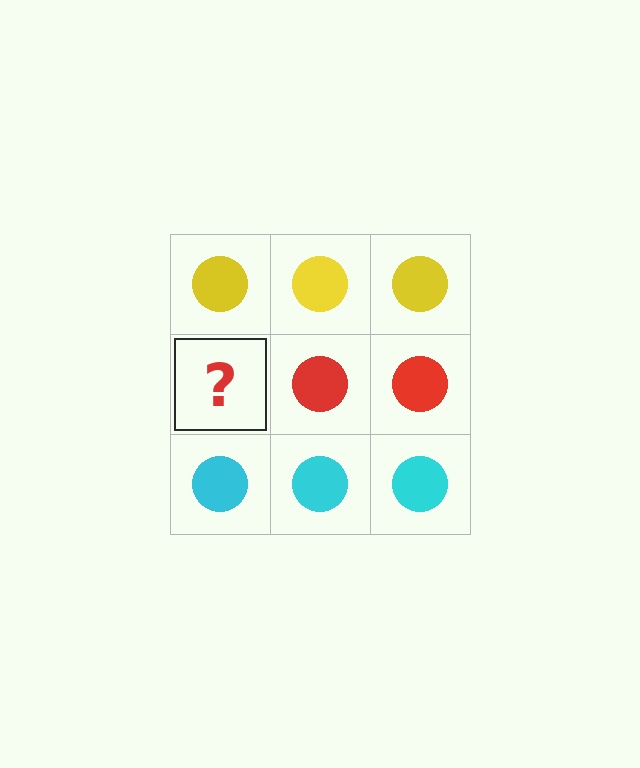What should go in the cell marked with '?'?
The missing cell should contain a red circle.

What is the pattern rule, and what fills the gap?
The rule is that each row has a consistent color. The gap should be filled with a red circle.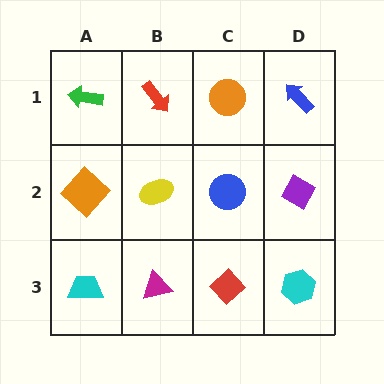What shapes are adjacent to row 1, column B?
A yellow ellipse (row 2, column B), a green arrow (row 1, column A), an orange circle (row 1, column C).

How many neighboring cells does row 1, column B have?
3.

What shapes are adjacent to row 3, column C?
A blue circle (row 2, column C), a magenta triangle (row 3, column B), a cyan hexagon (row 3, column D).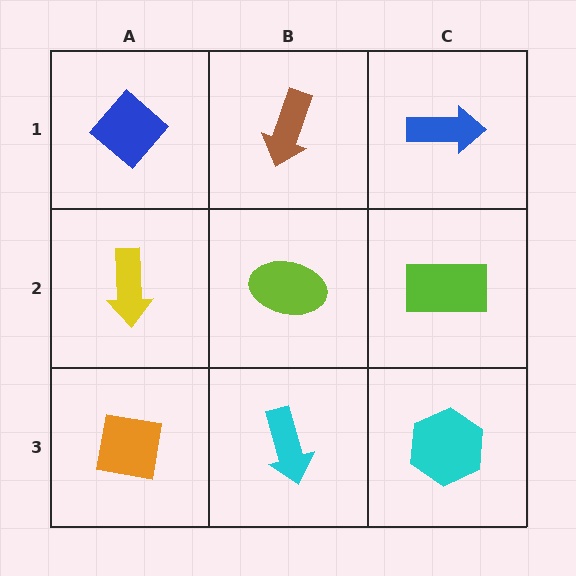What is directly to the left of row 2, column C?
A lime ellipse.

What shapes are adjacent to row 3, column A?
A yellow arrow (row 2, column A), a cyan arrow (row 3, column B).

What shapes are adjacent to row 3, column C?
A lime rectangle (row 2, column C), a cyan arrow (row 3, column B).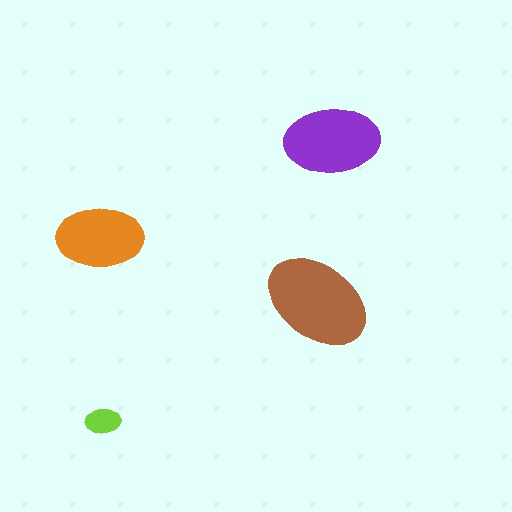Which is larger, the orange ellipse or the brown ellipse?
The brown one.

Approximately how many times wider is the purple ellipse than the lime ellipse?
About 2.5 times wider.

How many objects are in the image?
There are 4 objects in the image.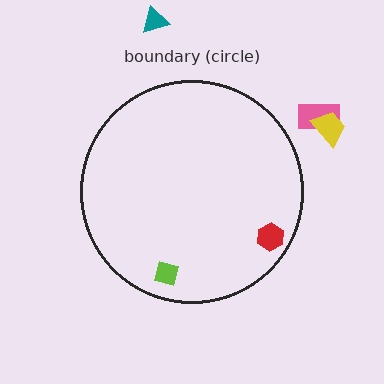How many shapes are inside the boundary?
2 inside, 3 outside.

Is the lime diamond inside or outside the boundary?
Inside.